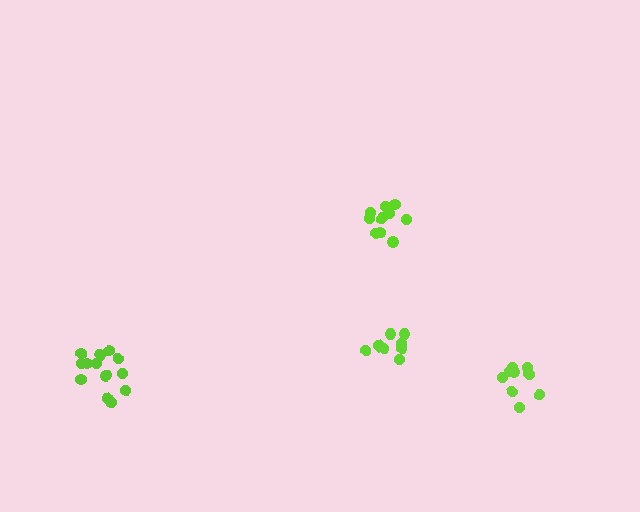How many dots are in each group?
Group 1: 10 dots, Group 2: 11 dots, Group 3: 9 dots, Group 4: 13 dots (43 total).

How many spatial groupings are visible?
There are 4 spatial groupings.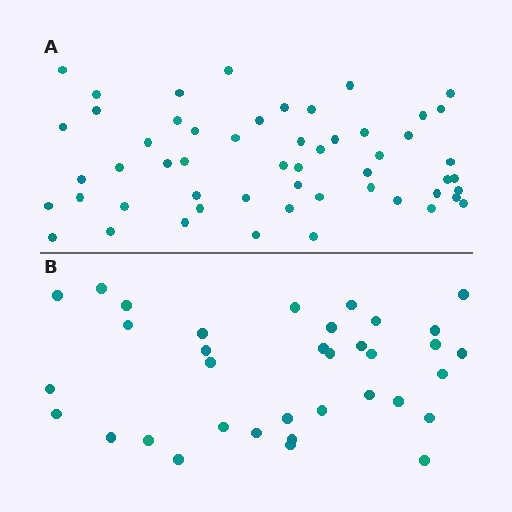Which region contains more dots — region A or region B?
Region A (the top region) has more dots.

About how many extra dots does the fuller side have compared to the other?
Region A has approximately 20 more dots than region B.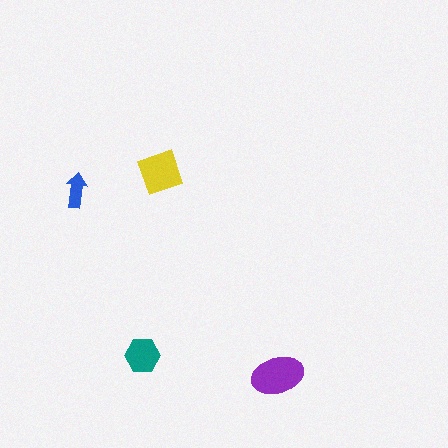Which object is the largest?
The purple ellipse.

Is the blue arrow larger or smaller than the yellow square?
Smaller.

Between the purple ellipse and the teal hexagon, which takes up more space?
The purple ellipse.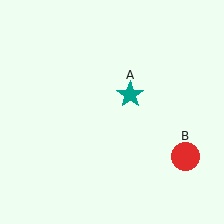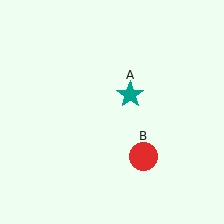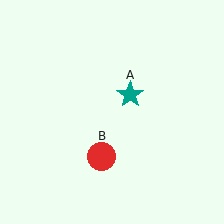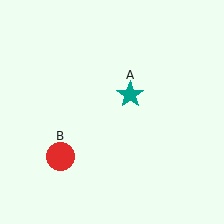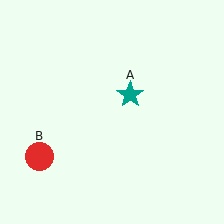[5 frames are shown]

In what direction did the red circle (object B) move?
The red circle (object B) moved left.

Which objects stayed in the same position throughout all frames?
Teal star (object A) remained stationary.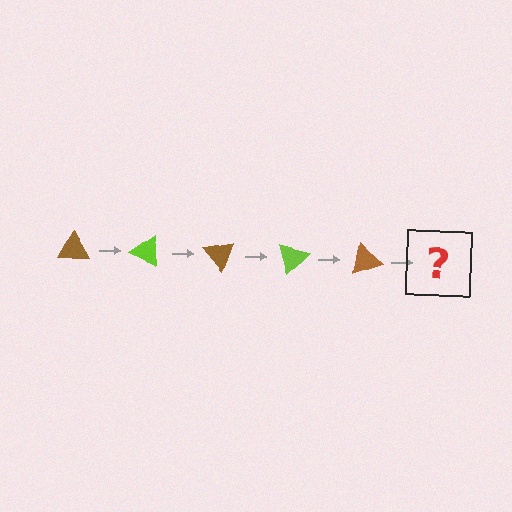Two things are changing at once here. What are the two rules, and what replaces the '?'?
The two rules are that it rotates 25 degrees each step and the color cycles through brown and lime. The '?' should be a lime triangle, rotated 125 degrees from the start.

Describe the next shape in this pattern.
It should be a lime triangle, rotated 125 degrees from the start.